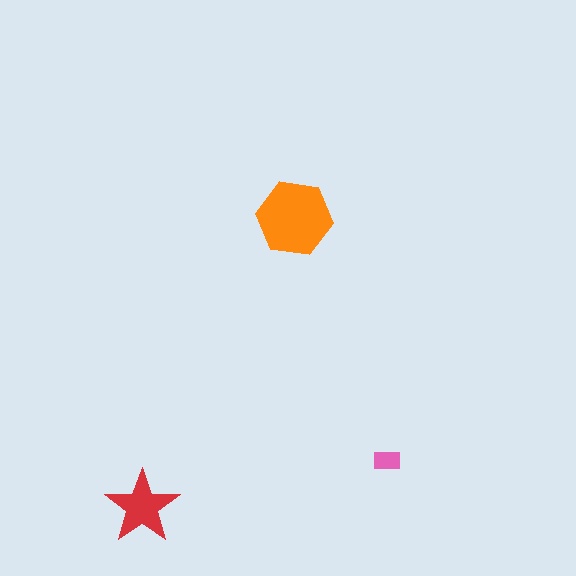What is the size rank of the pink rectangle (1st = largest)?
3rd.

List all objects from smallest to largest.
The pink rectangle, the red star, the orange hexagon.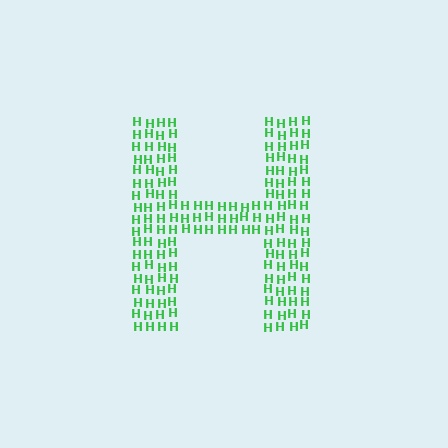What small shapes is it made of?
It is made of small letter H's.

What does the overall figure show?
The overall figure shows the letter H.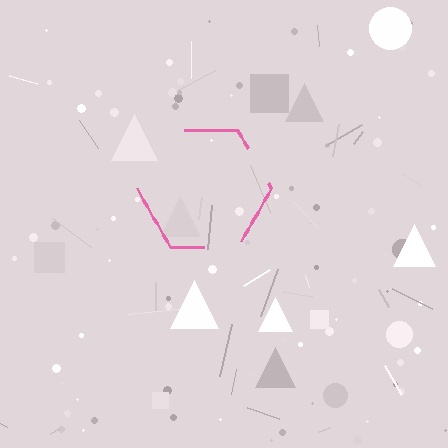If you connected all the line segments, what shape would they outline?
They would outline a hexagon.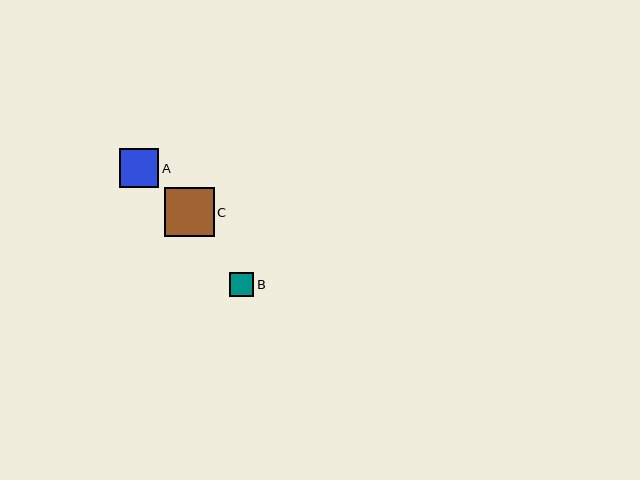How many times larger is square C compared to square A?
Square C is approximately 1.3 times the size of square A.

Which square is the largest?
Square C is the largest with a size of approximately 50 pixels.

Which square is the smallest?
Square B is the smallest with a size of approximately 24 pixels.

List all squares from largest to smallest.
From largest to smallest: C, A, B.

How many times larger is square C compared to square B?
Square C is approximately 2.1 times the size of square B.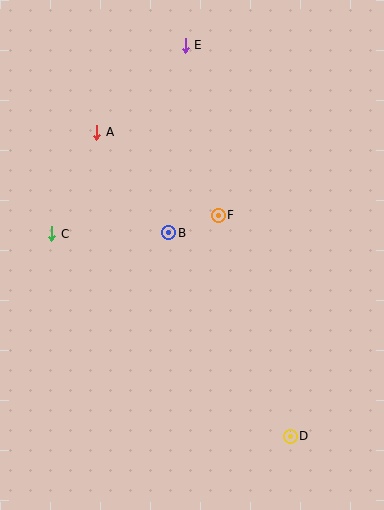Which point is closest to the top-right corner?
Point E is closest to the top-right corner.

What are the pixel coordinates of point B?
Point B is at (169, 233).